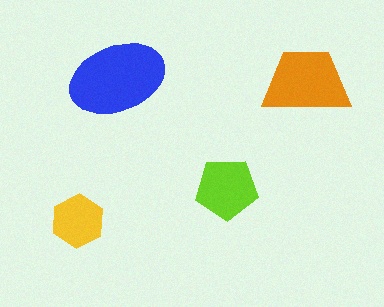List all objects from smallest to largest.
The yellow hexagon, the lime pentagon, the orange trapezoid, the blue ellipse.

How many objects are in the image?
There are 4 objects in the image.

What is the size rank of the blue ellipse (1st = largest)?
1st.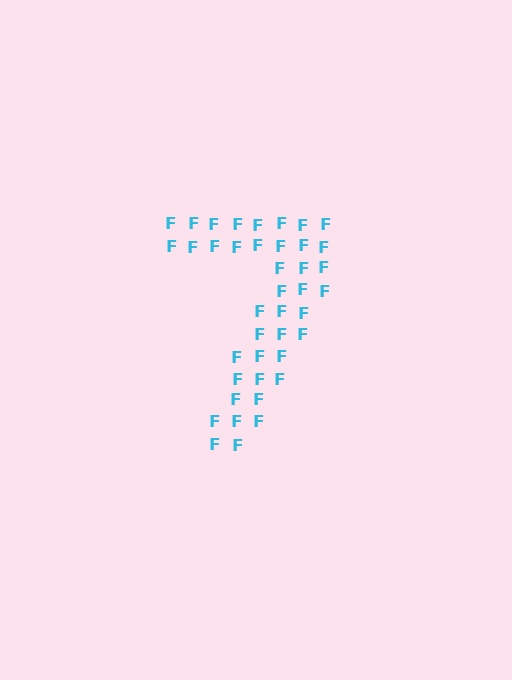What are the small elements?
The small elements are letter F's.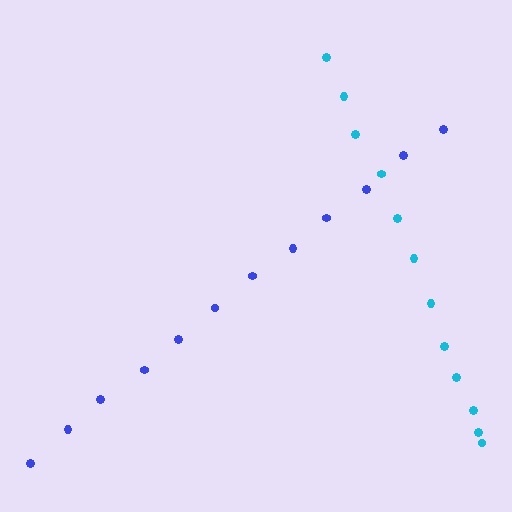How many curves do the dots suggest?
There are 2 distinct paths.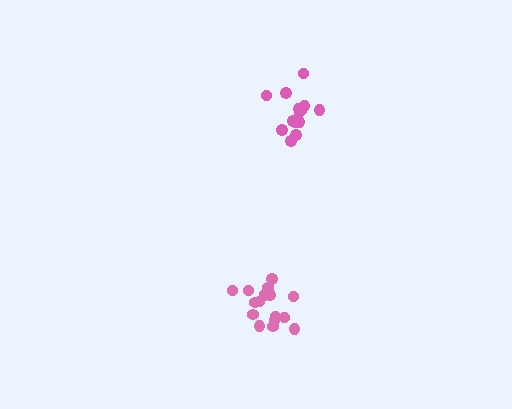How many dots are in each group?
Group 1: 17 dots, Group 2: 15 dots (32 total).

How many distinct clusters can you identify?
There are 2 distinct clusters.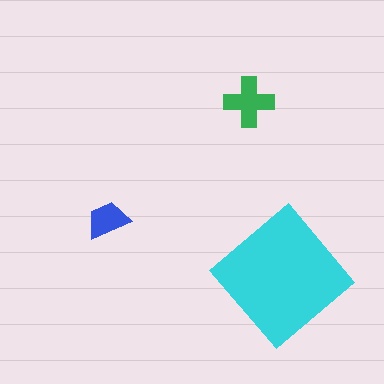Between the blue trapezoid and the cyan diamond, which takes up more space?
The cyan diamond.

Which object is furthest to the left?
The blue trapezoid is leftmost.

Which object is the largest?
The cyan diamond.